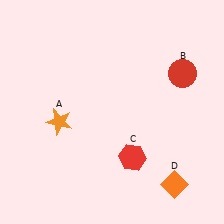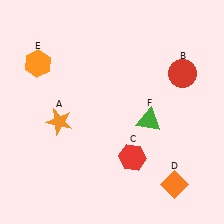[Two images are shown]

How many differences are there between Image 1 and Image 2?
There are 2 differences between the two images.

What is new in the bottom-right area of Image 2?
A green triangle (F) was added in the bottom-right area of Image 2.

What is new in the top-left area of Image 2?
An orange hexagon (E) was added in the top-left area of Image 2.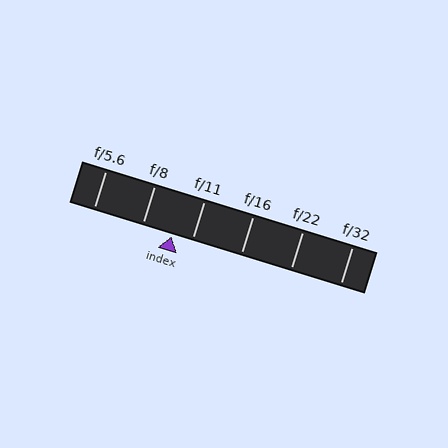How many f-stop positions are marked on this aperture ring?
There are 6 f-stop positions marked.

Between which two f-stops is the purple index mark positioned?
The index mark is between f/8 and f/11.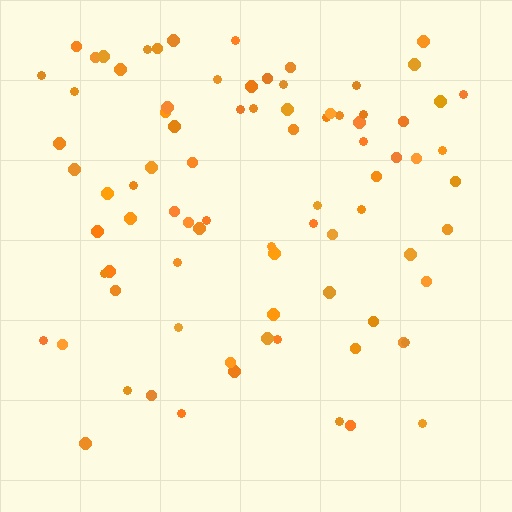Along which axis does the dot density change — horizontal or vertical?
Vertical.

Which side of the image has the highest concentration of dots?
The top.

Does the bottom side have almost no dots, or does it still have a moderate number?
Still a moderate number, just noticeably fewer than the top.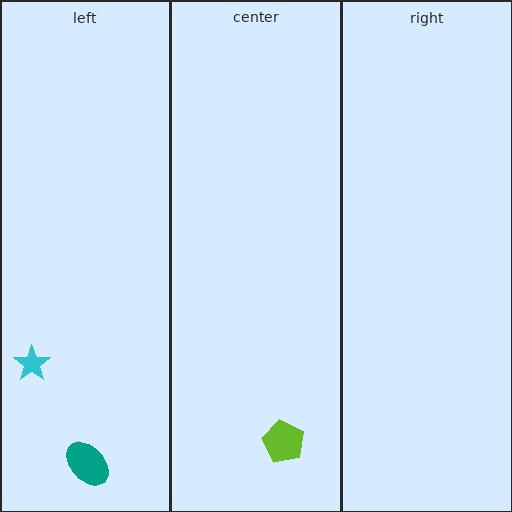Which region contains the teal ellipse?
The left region.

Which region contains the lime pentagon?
The center region.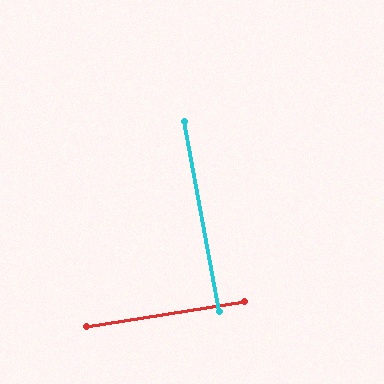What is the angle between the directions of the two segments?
Approximately 89 degrees.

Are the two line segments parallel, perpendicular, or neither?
Perpendicular — they meet at approximately 89°.